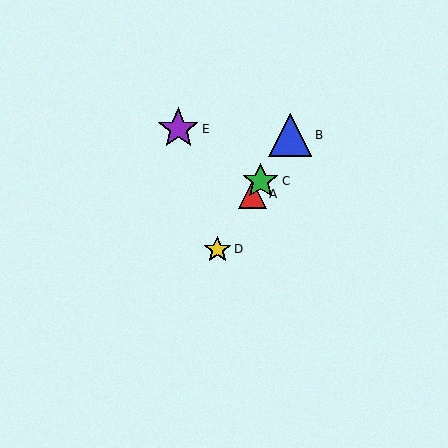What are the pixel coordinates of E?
Object E is at (178, 129).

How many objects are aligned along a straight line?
4 objects (A, B, C, D) are aligned along a straight line.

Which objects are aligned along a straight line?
Objects A, B, C, D are aligned along a straight line.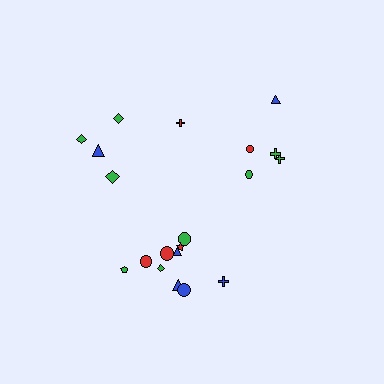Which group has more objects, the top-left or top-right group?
The top-right group.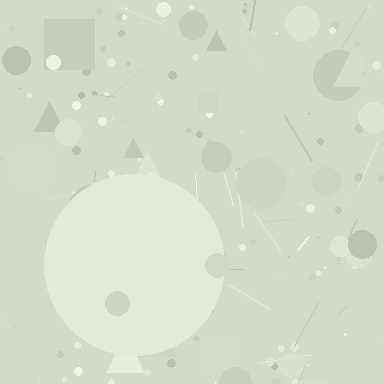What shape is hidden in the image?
A circle is hidden in the image.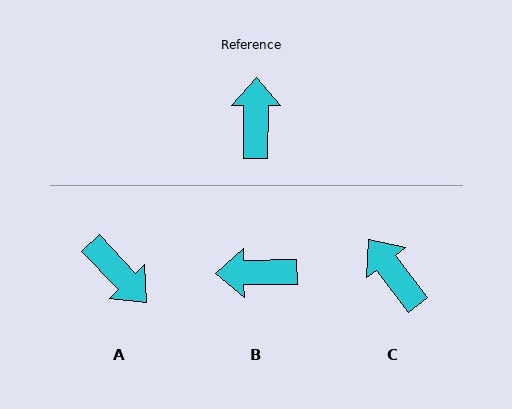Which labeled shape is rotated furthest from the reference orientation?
A, about 136 degrees away.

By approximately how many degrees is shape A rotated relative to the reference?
Approximately 136 degrees clockwise.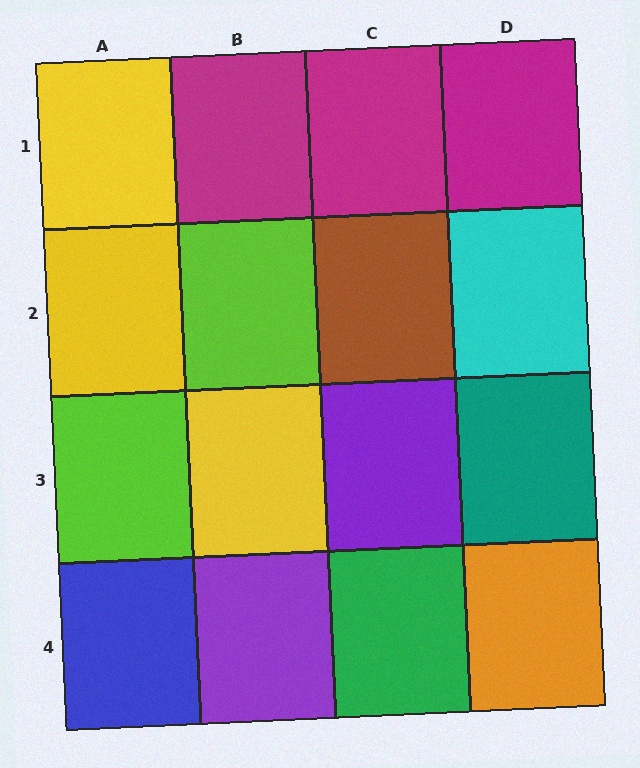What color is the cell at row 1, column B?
Magenta.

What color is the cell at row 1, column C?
Magenta.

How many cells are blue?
1 cell is blue.